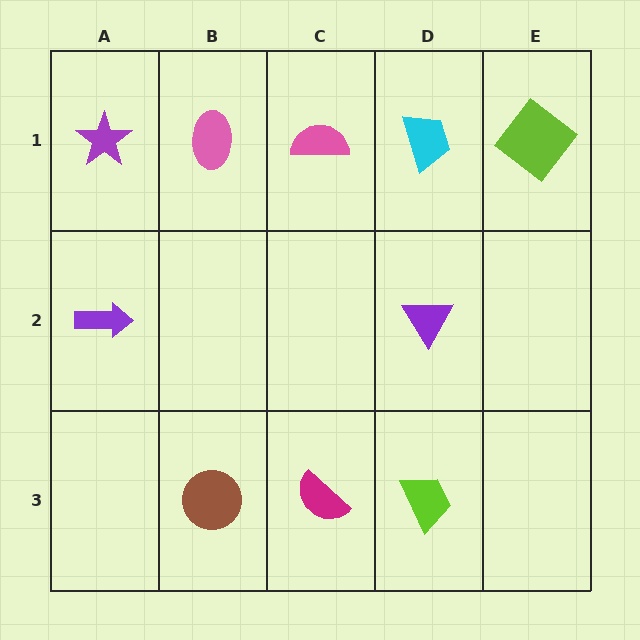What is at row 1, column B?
A pink ellipse.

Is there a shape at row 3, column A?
No, that cell is empty.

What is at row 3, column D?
A lime trapezoid.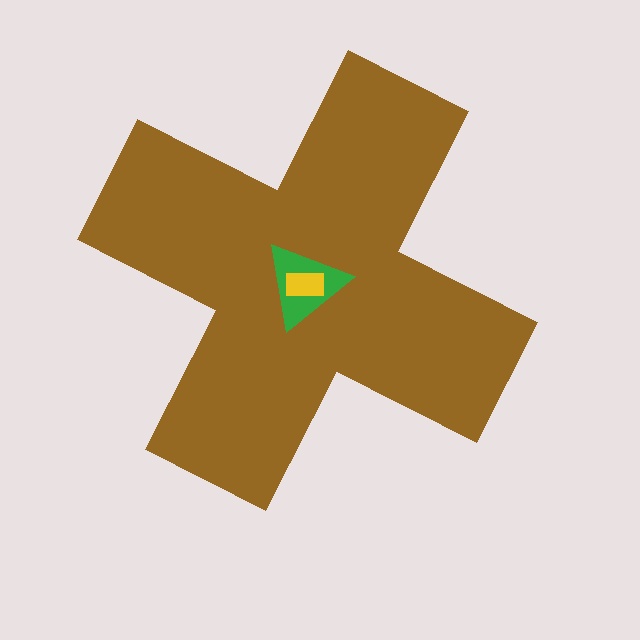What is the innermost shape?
The yellow rectangle.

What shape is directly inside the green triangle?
The yellow rectangle.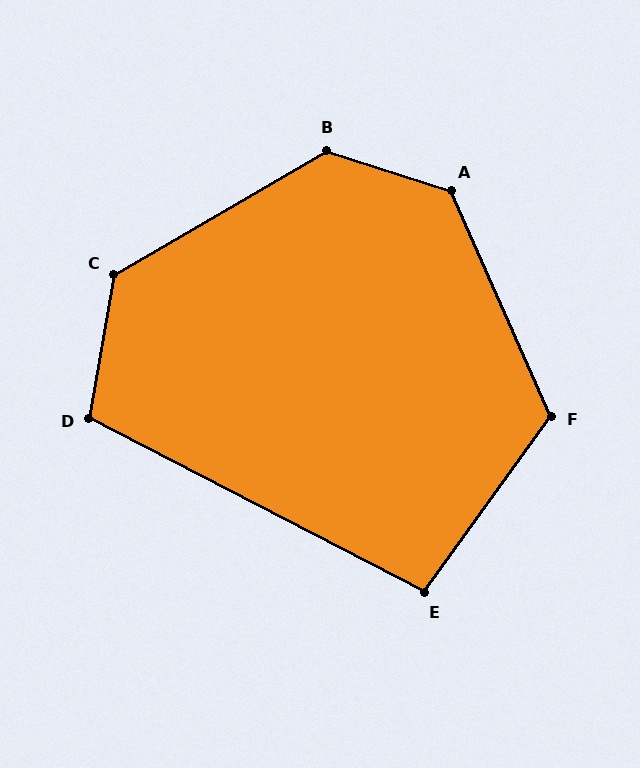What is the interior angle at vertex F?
Approximately 120 degrees (obtuse).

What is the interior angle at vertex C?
Approximately 130 degrees (obtuse).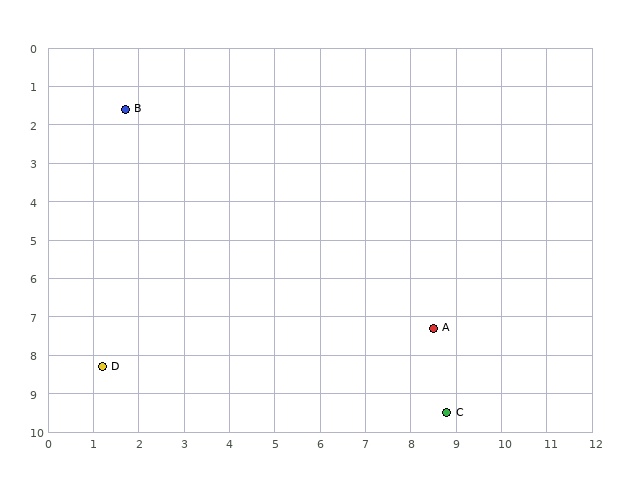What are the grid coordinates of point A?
Point A is at approximately (8.5, 7.3).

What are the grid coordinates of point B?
Point B is at approximately (1.7, 1.6).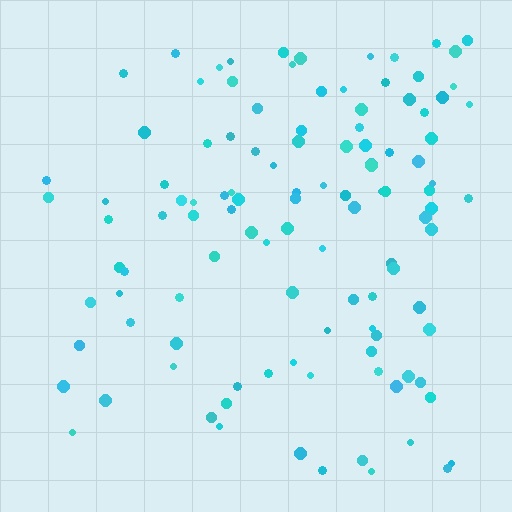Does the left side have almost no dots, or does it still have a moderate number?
Still a moderate number, just noticeably fewer than the right.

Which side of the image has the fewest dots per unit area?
The left.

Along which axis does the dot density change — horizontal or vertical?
Horizontal.